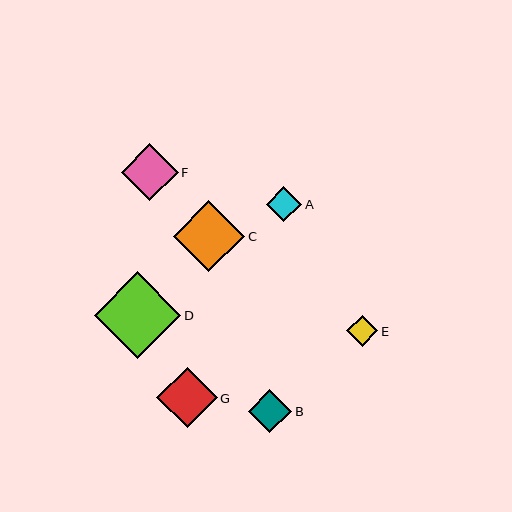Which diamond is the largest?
Diamond D is the largest with a size of approximately 86 pixels.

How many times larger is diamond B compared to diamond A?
Diamond B is approximately 1.2 times the size of diamond A.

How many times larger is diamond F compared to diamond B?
Diamond F is approximately 1.3 times the size of diamond B.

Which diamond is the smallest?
Diamond E is the smallest with a size of approximately 31 pixels.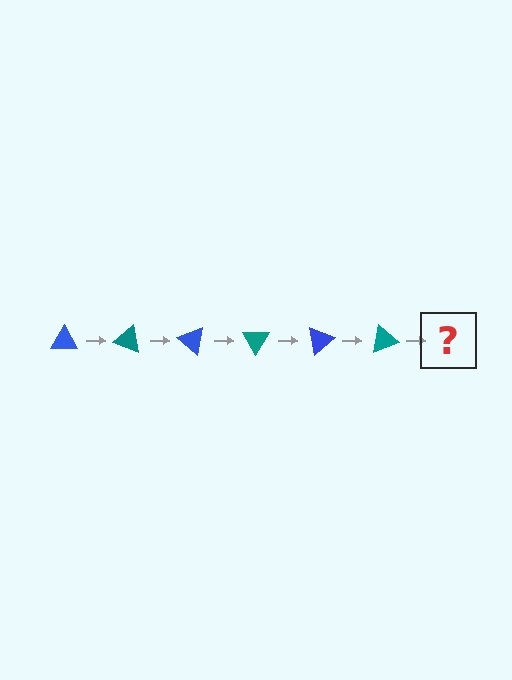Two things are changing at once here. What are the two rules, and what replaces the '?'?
The two rules are that it rotates 20 degrees each step and the color cycles through blue and teal. The '?' should be a blue triangle, rotated 120 degrees from the start.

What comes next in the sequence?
The next element should be a blue triangle, rotated 120 degrees from the start.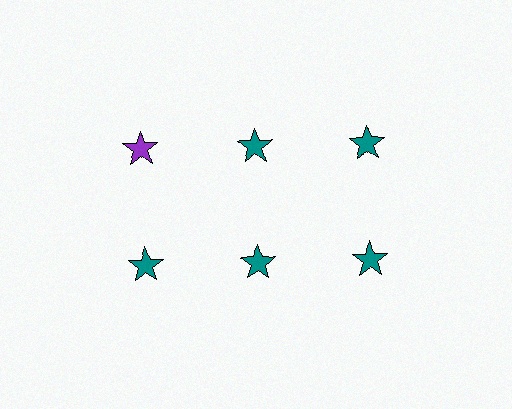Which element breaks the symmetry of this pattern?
The purple star in the top row, leftmost column breaks the symmetry. All other shapes are teal stars.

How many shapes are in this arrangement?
There are 6 shapes arranged in a grid pattern.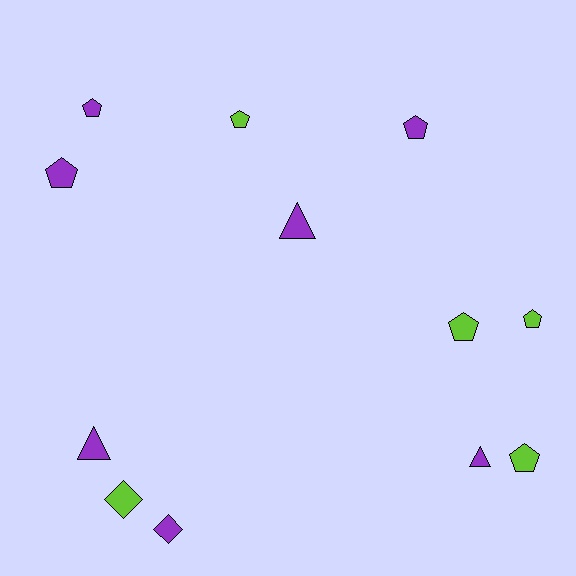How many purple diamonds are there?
There is 1 purple diamond.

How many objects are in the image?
There are 12 objects.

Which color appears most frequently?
Purple, with 7 objects.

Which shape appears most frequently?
Pentagon, with 7 objects.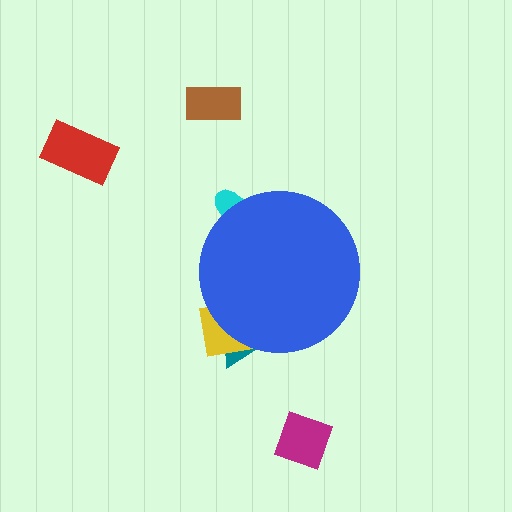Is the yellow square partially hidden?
Yes, the yellow square is partially hidden behind the blue circle.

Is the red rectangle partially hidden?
No, the red rectangle is fully visible.